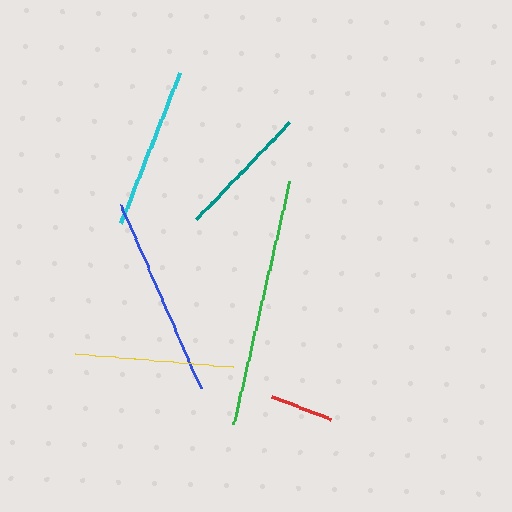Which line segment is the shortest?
The red line is the shortest at approximately 63 pixels.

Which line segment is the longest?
The green line is the longest at approximately 250 pixels.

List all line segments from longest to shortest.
From longest to shortest: green, blue, cyan, yellow, teal, red.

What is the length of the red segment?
The red segment is approximately 63 pixels long.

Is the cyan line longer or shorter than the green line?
The green line is longer than the cyan line.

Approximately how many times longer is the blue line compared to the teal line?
The blue line is approximately 1.5 times the length of the teal line.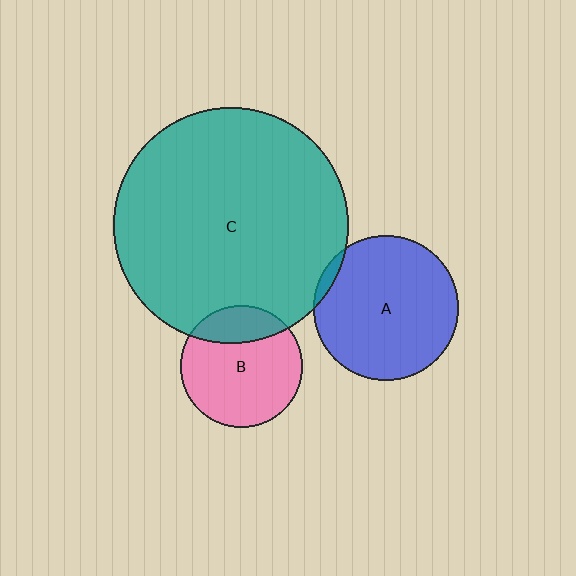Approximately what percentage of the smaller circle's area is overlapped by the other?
Approximately 5%.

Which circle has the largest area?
Circle C (teal).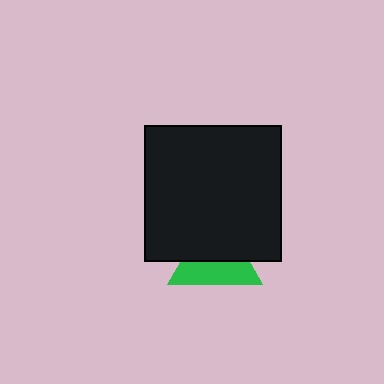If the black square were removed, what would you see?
You would see the complete green triangle.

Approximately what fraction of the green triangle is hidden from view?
Roughly 51% of the green triangle is hidden behind the black square.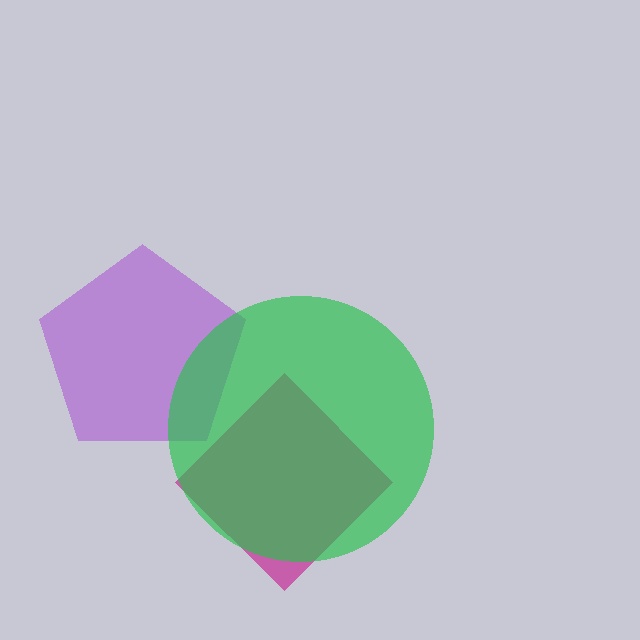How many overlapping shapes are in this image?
There are 3 overlapping shapes in the image.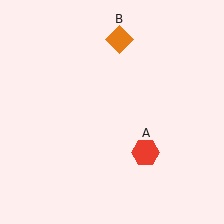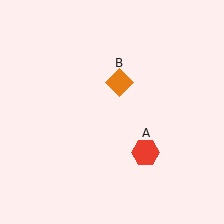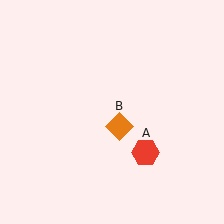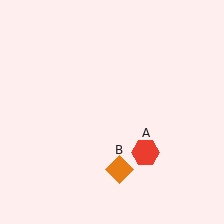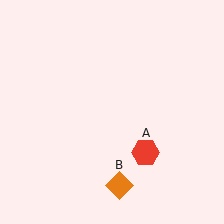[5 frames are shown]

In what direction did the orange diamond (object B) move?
The orange diamond (object B) moved down.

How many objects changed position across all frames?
1 object changed position: orange diamond (object B).